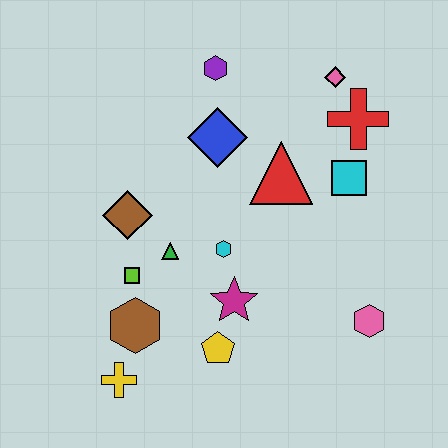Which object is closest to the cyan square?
The red cross is closest to the cyan square.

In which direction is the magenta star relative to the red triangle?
The magenta star is below the red triangle.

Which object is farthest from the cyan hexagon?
The pink diamond is farthest from the cyan hexagon.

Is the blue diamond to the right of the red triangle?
No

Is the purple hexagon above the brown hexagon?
Yes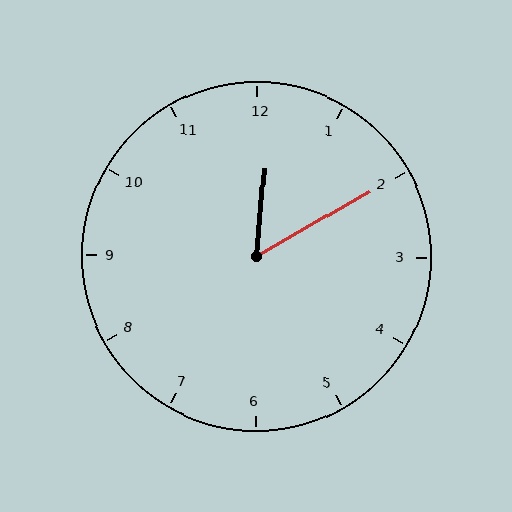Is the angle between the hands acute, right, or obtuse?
It is acute.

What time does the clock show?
12:10.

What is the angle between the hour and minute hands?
Approximately 55 degrees.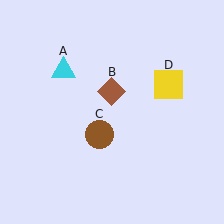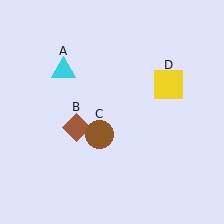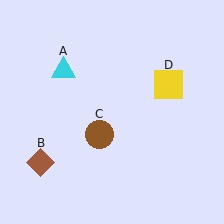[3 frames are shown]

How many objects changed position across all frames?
1 object changed position: brown diamond (object B).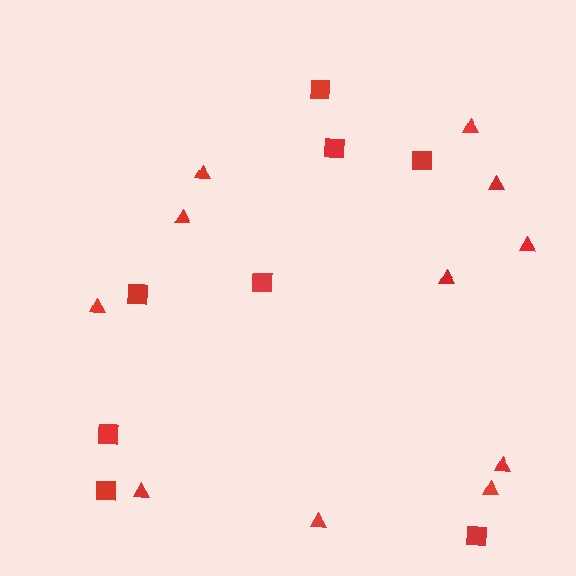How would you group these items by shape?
There are 2 groups: one group of triangles (11) and one group of squares (8).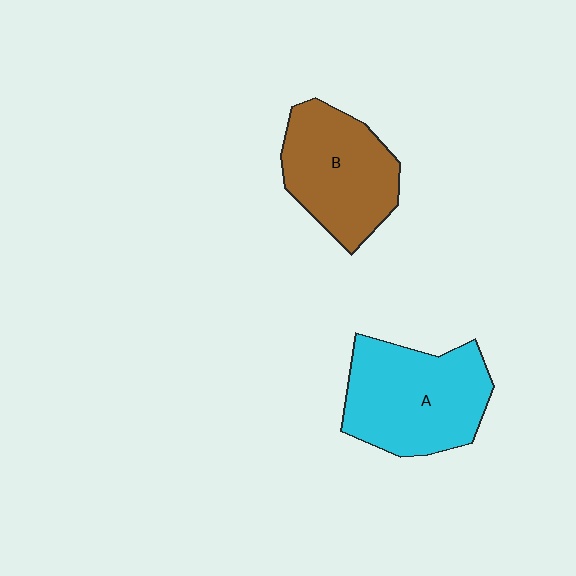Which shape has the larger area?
Shape A (cyan).